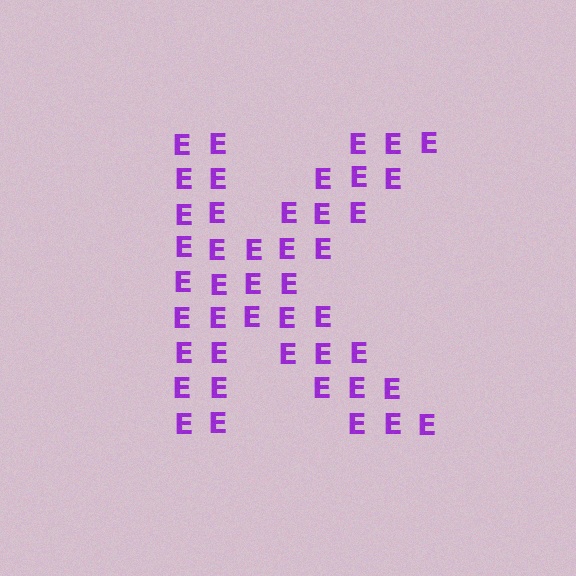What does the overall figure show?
The overall figure shows the letter K.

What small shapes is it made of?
It is made of small letter E's.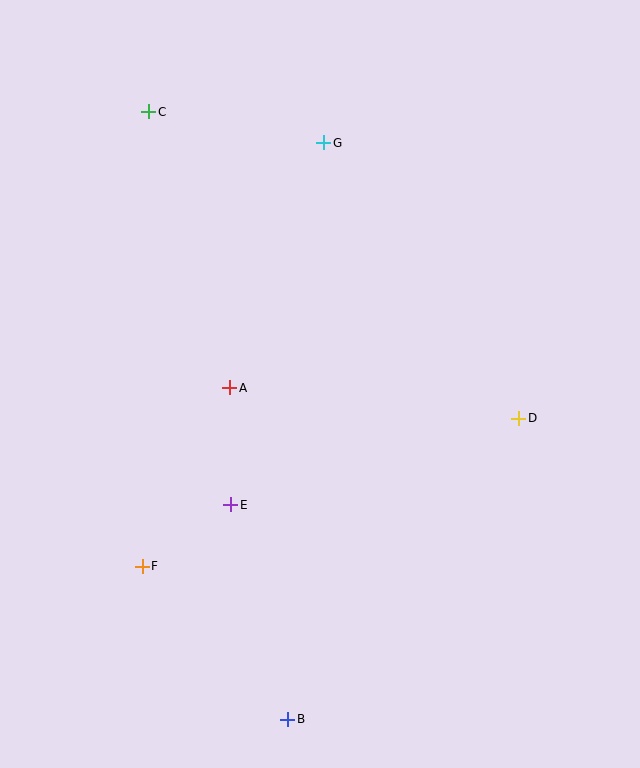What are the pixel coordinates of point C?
Point C is at (149, 112).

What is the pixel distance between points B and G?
The distance between B and G is 578 pixels.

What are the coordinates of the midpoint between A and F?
The midpoint between A and F is at (186, 477).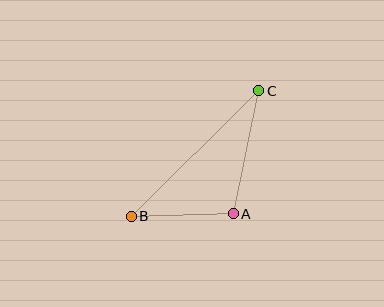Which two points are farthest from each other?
Points B and C are farthest from each other.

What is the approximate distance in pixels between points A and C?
The distance between A and C is approximately 125 pixels.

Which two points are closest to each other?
Points A and B are closest to each other.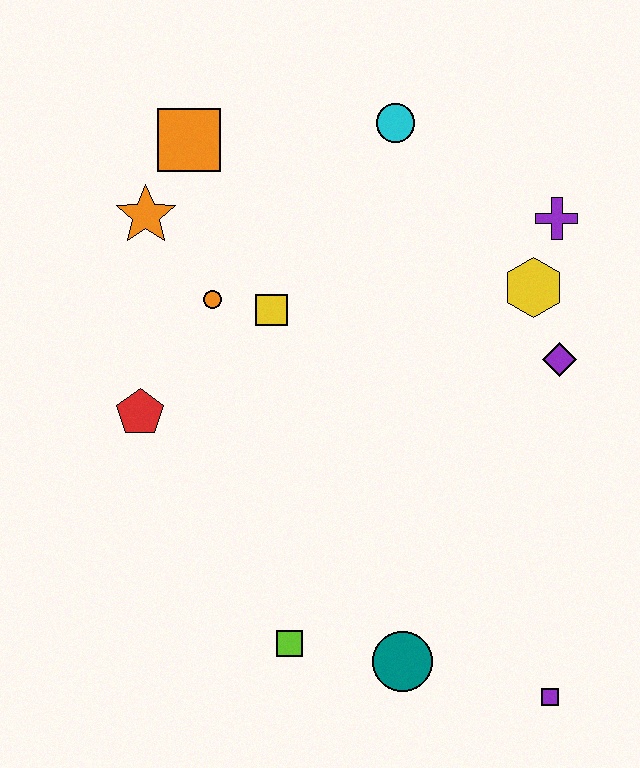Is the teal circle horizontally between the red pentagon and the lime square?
No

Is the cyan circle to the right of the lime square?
Yes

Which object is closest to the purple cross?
The yellow hexagon is closest to the purple cross.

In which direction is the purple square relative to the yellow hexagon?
The purple square is below the yellow hexagon.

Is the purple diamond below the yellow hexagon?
Yes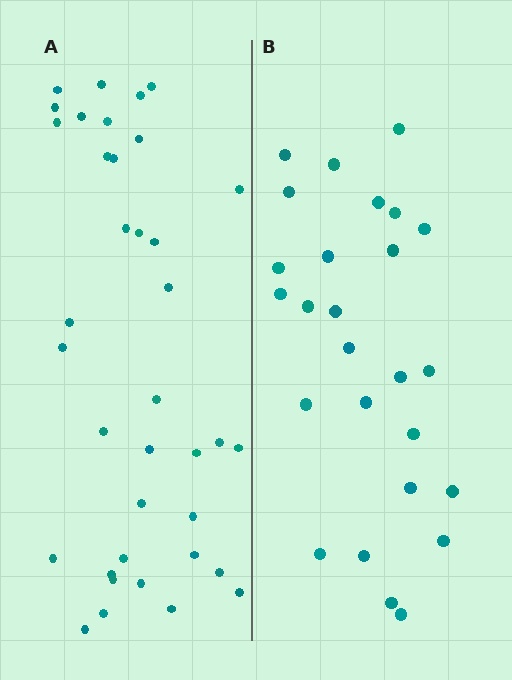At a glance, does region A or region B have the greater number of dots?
Region A (the left region) has more dots.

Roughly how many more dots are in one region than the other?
Region A has roughly 12 or so more dots than region B.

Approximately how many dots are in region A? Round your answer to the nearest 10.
About 40 dots. (The exact count is 37, which rounds to 40.)